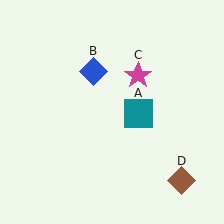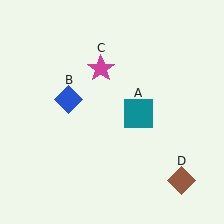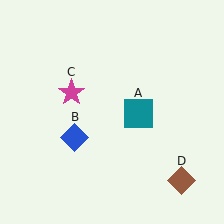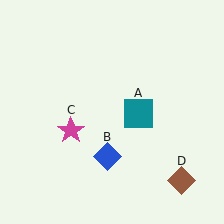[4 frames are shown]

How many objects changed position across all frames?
2 objects changed position: blue diamond (object B), magenta star (object C).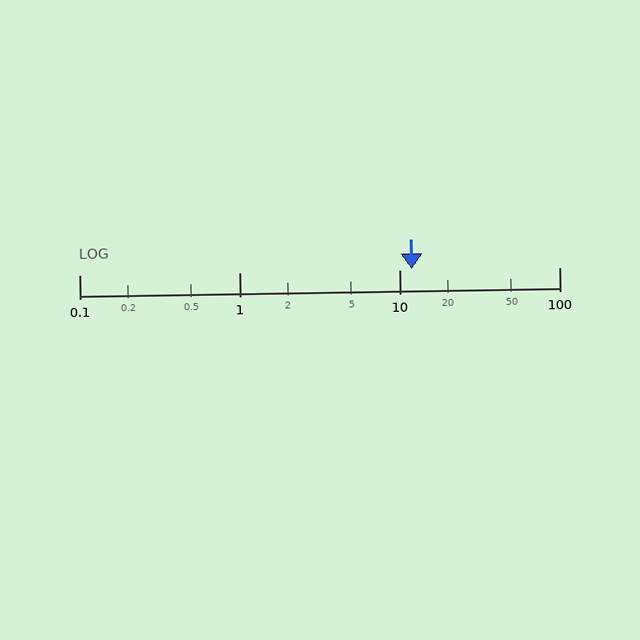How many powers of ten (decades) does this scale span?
The scale spans 3 decades, from 0.1 to 100.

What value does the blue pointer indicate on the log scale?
The pointer indicates approximately 12.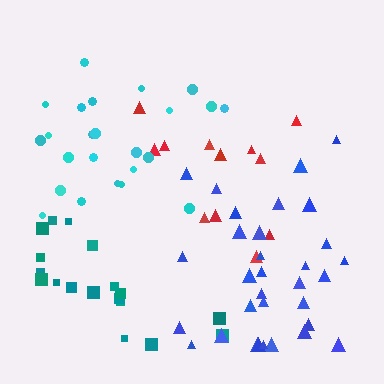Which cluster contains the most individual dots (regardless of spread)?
Blue (32).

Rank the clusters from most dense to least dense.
blue, teal, cyan, red.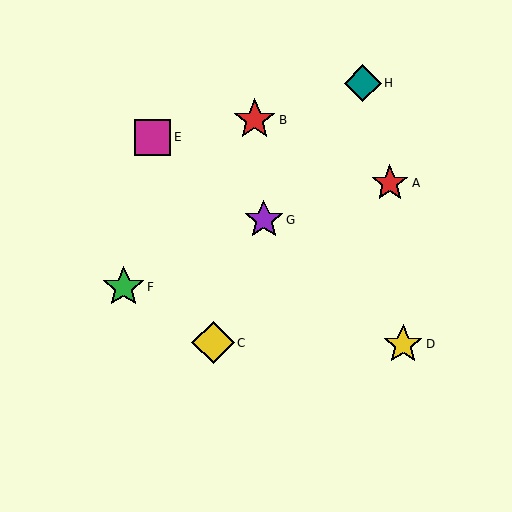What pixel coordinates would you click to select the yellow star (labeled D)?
Click at (403, 344) to select the yellow star D.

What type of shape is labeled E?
Shape E is a magenta square.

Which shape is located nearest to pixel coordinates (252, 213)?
The purple star (labeled G) at (264, 220) is nearest to that location.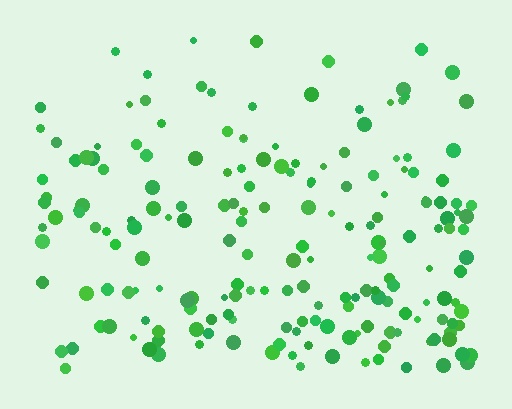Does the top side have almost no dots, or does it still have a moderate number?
Still a moderate number, just noticeably fewer than the bottom.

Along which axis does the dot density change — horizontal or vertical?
Vertical.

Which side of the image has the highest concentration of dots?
The bottom.